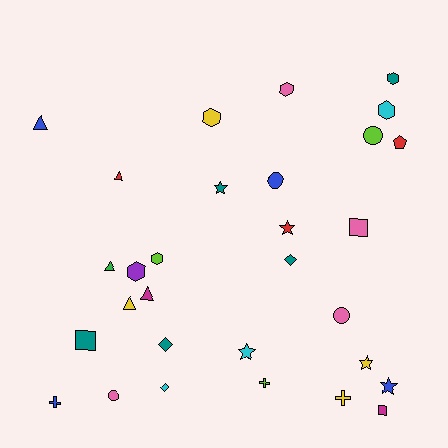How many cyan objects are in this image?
There are 3 cyan objects.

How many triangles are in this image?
There are 5 triangles.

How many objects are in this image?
There are 30 objects.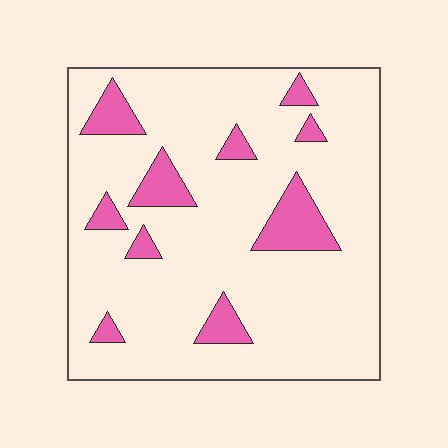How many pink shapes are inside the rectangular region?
10.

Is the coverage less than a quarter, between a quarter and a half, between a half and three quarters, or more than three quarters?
Less than a quarter.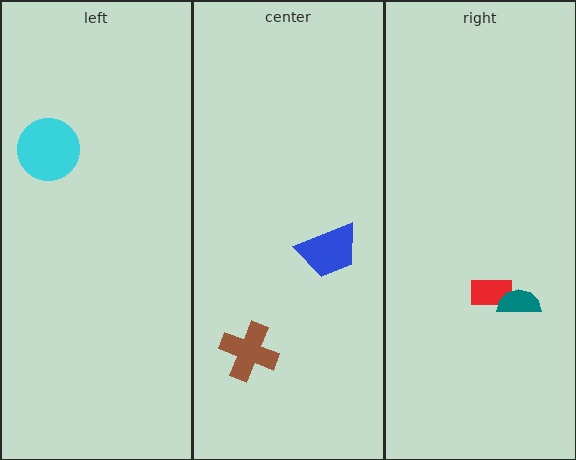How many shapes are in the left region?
1.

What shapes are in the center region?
The blue trapezoid, the brown cross.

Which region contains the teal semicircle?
The right region.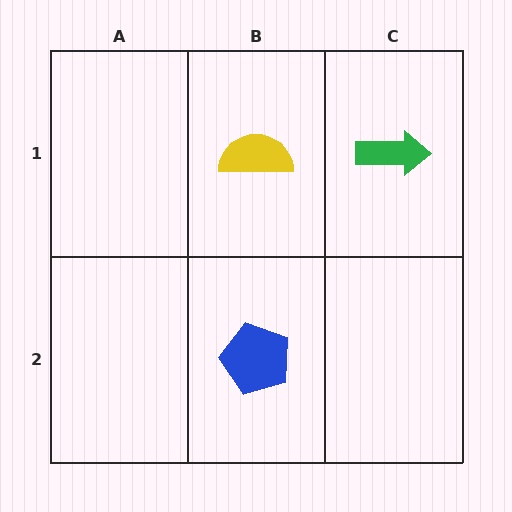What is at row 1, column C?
A green arrow.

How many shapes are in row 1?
2 shapes.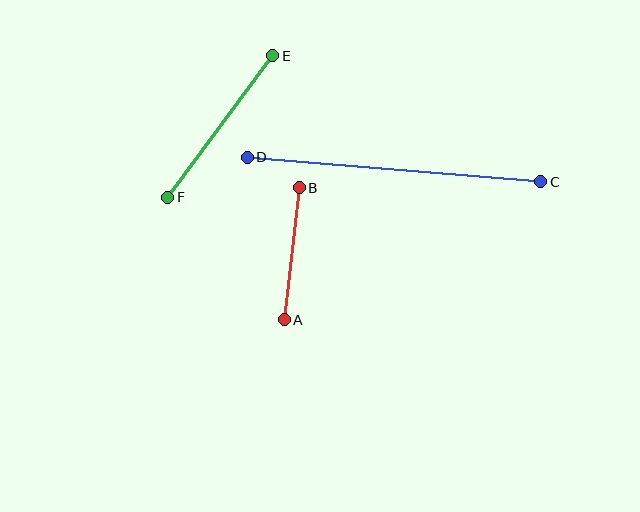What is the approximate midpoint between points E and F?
The midpoint is at approximately (220, 127) pixels.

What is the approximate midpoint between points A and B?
The midpoint is at approximately (292, 254) pixels.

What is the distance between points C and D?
The distance is approximately 294 pixels.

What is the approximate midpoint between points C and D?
The midpoint is at approximately (394, 169) pixels.